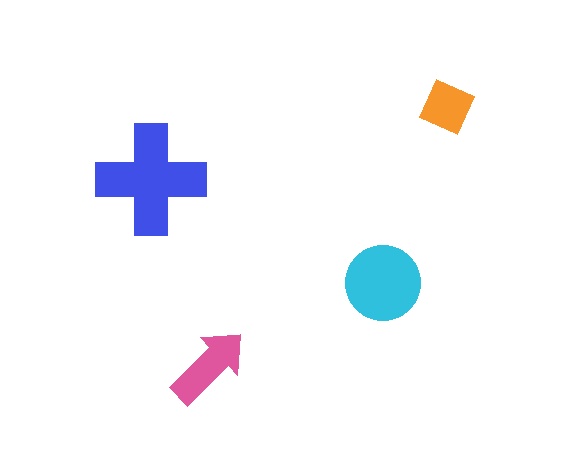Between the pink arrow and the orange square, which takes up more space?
The pink arrow.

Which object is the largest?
The blue cross.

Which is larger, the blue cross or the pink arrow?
The blue cross.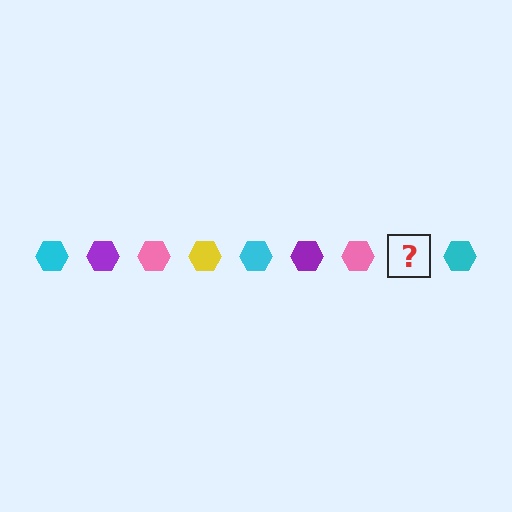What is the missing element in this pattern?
The missing element is a yellow hexagon.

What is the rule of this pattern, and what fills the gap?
The rule is that the pattern cycles through cyan, purple, pink, yellow hexagons. The gap should be filled with a yellow hexagon.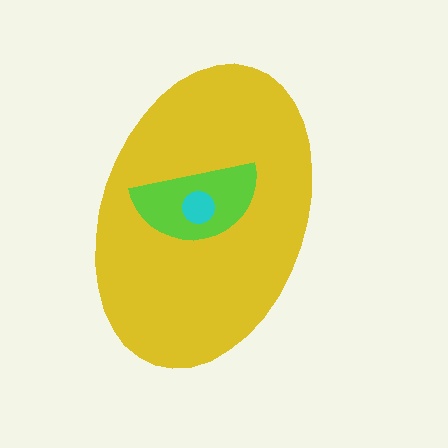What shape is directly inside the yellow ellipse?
The lime semicircle.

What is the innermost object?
The cyan circle.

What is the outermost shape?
The yellow ellipse.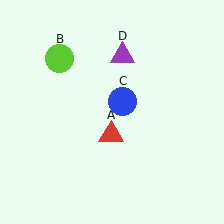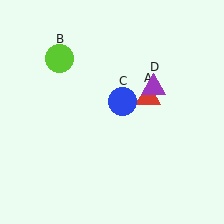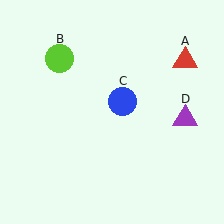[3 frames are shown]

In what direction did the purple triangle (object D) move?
The purple triangle (object D) moved down and to the right.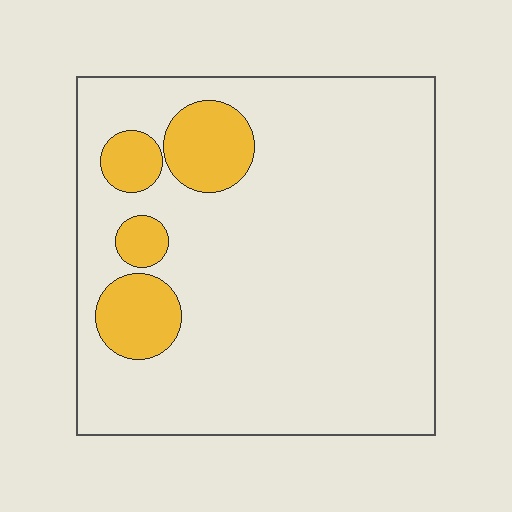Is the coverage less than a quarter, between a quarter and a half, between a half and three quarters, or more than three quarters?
Less than a quarter.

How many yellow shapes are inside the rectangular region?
4.